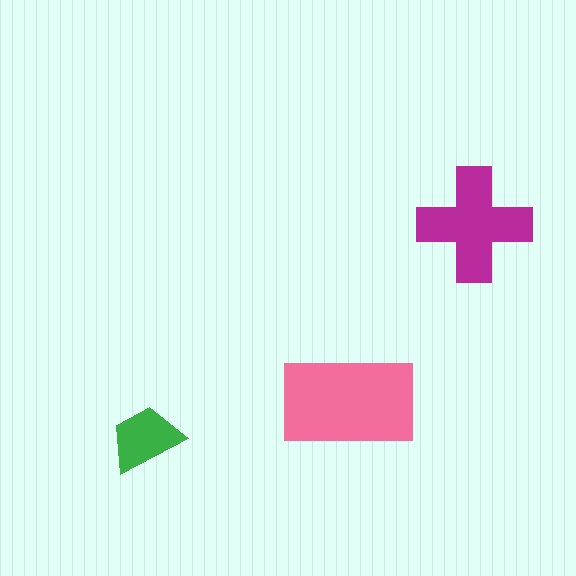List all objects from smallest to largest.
The green trapezoid, the magenta cross, the pink rectangle.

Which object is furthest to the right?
The magenta cross is rightmost.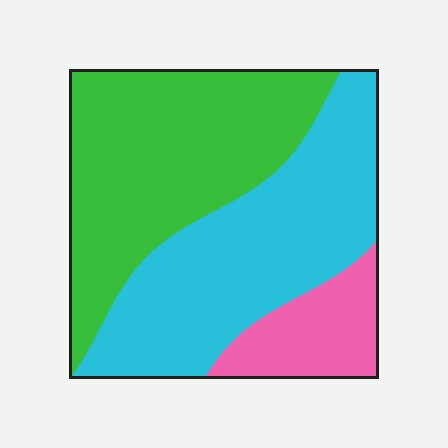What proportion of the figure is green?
Green takes up about two fifths (2/5) of the figure.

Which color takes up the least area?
Pink, at roughly 15%.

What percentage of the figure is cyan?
Cyan covers roughly 45% of the figure.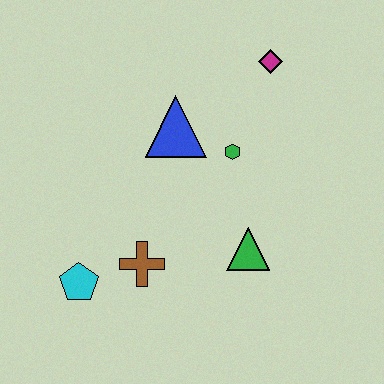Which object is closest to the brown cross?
The cyan pentagon is closest to the brown cross.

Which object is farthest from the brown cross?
The magenta diamond is farthest from the brown cross.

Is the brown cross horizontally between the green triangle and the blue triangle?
No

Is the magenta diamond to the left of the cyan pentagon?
No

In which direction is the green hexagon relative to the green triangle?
The green hexagon is above the green triangle.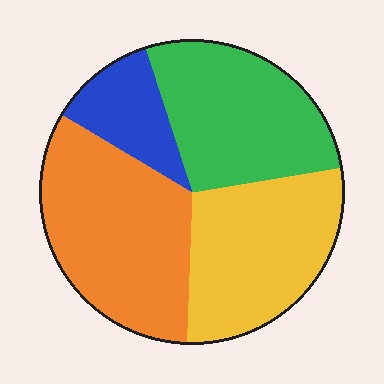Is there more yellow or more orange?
Orange.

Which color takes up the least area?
Blue, at roughly 10%.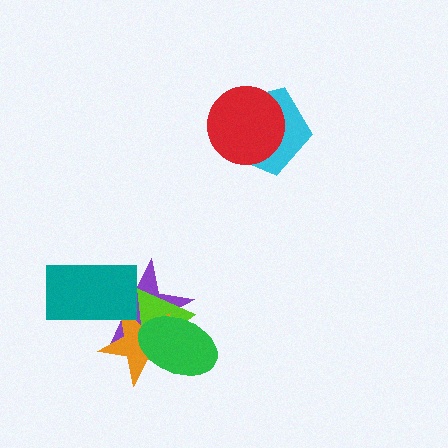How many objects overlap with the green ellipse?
3 objects overlap with the green ellipse.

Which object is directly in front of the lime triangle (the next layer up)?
The orange star is directly in front of the lime triangle.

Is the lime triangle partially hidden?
Yes, it is partially covered by another shape.